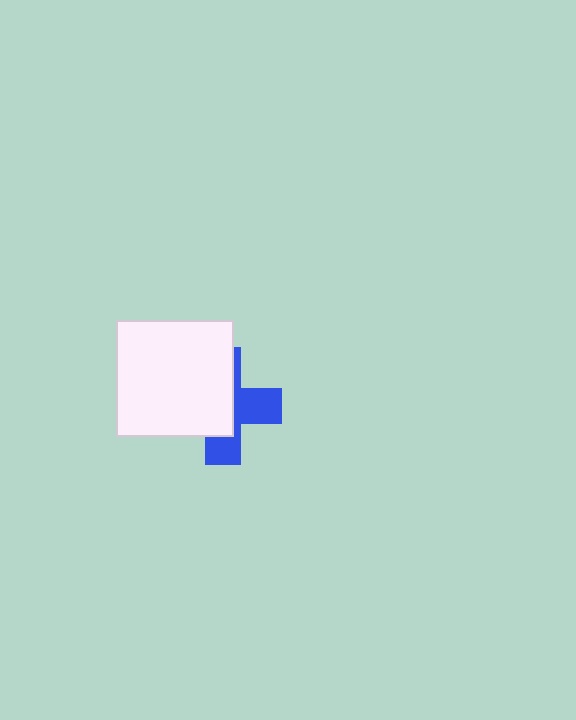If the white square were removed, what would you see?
You would see the complete blue cross.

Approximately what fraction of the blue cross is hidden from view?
Roughly 56% of the blue cross is hidden behind the white square.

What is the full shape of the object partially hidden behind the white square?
The partially hidden object is a blue cross.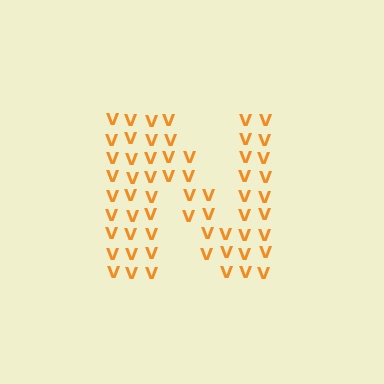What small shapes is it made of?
It is made of small letter V's.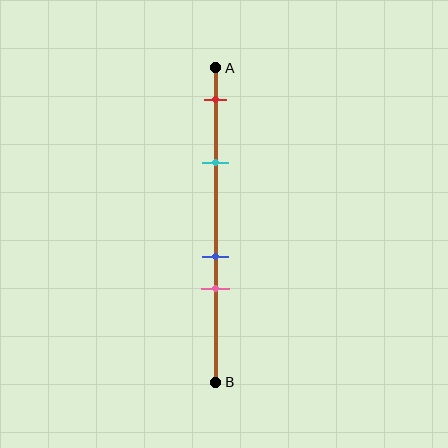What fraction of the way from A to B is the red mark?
The red mark is approximately 10% (0.1) of the way from A to B.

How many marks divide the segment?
There are 4 marks dividing the segment.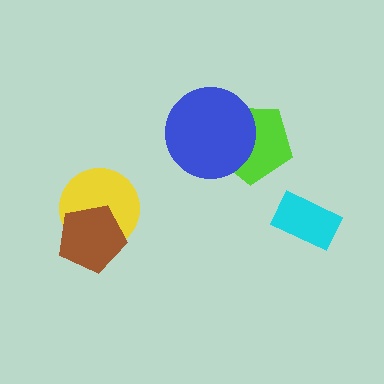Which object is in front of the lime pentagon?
The blue circle is in front of the lime pentagon.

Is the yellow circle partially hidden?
Yes, it is partially covered by another shape.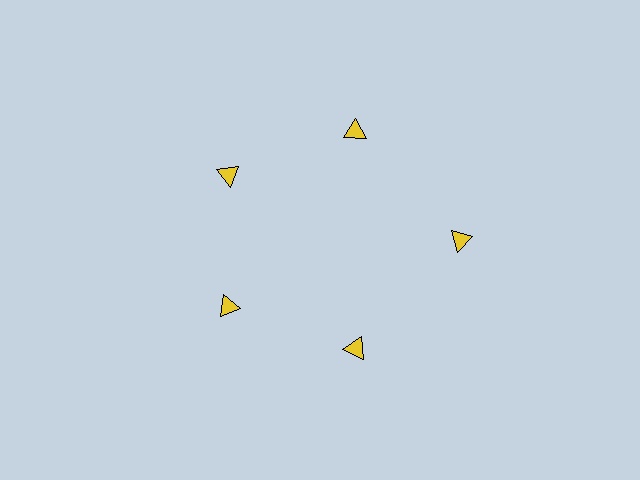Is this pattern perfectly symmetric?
No. The 5 yellow triangles are arranged in a ring, but one element near the 3 o'clock position is pushed outward from the center, breaking the 5-fold rotational symmetry.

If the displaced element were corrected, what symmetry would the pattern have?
It would have 5-fold rotational symmetry — the pattern would map onto itself every 72 degrees.